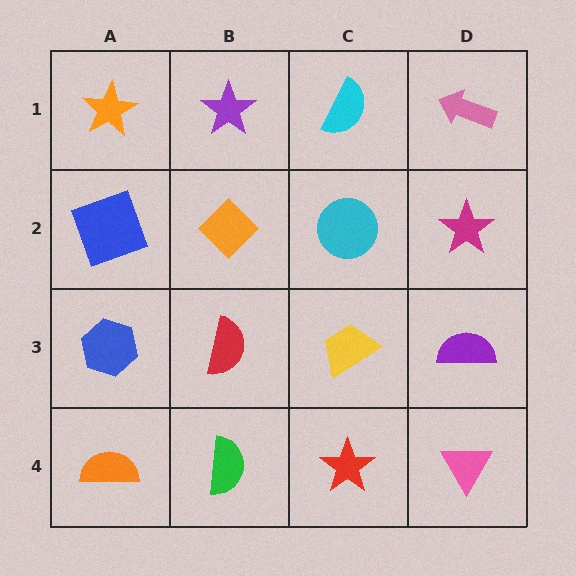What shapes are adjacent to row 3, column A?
A blue square (row 2, column A), an orange semicircle (row 4, column A), a red semicircle (row 3, column B).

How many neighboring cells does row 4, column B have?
3.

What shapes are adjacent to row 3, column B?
An orange diamond (row 2, column B), a green semicircle (row 4, column B), a blue hexagon (row 3, column A), a yellow trapezoid (row 3, column C).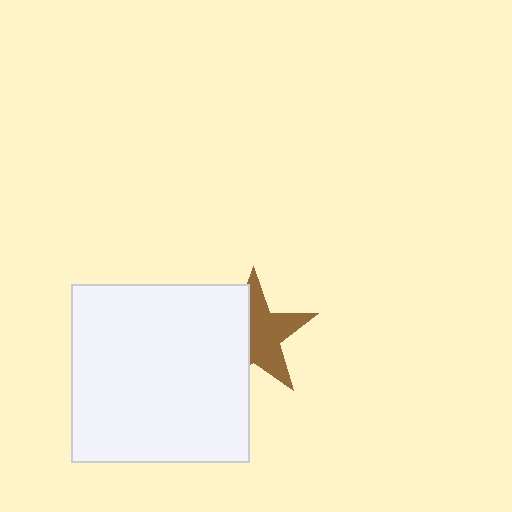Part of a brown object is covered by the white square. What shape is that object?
It is a star.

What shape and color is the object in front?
The object in front is a white square.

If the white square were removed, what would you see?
You would see the complete brown star.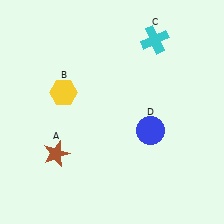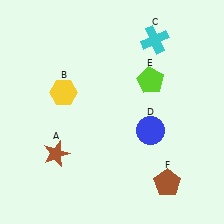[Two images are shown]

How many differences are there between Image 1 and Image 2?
There are 2 differences between the two images.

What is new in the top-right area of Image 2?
A lime pentagon (E) was added in the top-right area of Image 2.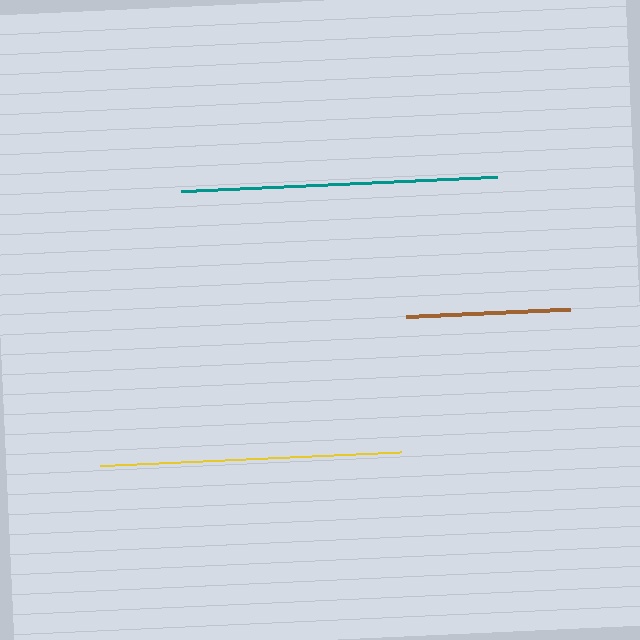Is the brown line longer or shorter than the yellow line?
The yellow line is longer than the brown line.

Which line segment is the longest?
The teal line is the longest at approximately 316 pixels.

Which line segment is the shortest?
The brown line is the shortest at approximately 165 pixels.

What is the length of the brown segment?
The brown segment is approximately 165 pixels long.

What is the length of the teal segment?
The teal segment is approximately 316 pixels long.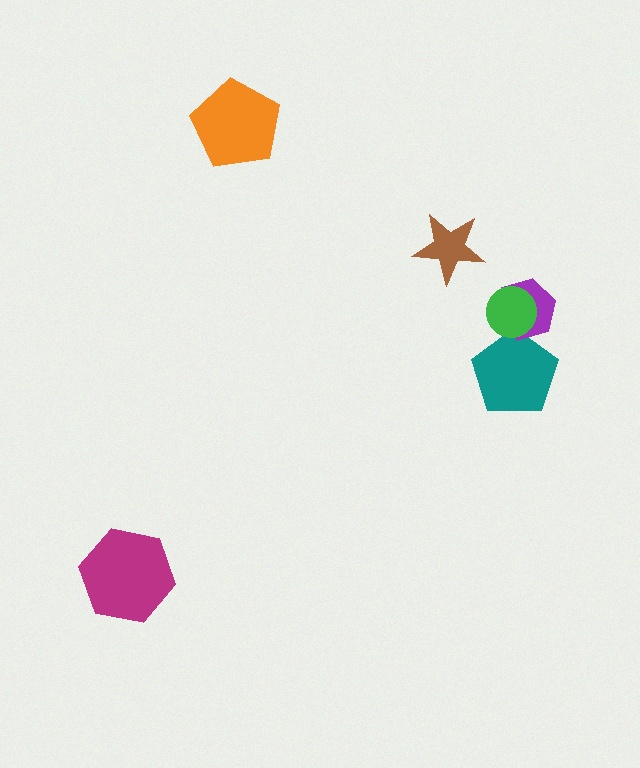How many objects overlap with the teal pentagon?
2 objects overlap with the teal pentagon.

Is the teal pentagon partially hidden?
Yes, it is partially covered by another shape.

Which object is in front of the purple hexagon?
The green circle is in front of the purple hexagon.